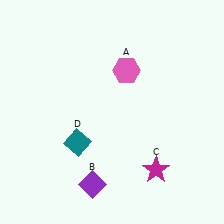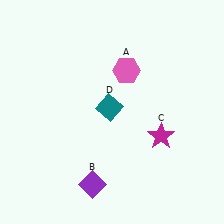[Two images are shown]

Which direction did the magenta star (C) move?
The magenta star (C) moved up.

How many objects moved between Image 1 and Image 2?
2 objects moved between the two images.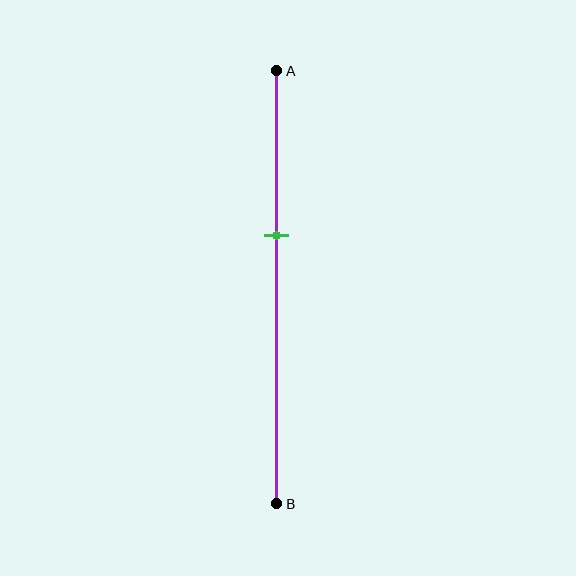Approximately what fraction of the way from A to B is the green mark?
The green mark is approximately 40% of the way from A to B.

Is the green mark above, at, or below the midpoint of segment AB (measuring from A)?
The green mark is above the midpoint of segment AB.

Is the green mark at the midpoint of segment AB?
No, the mark is at about 40% from A, not at the 50% midpoint.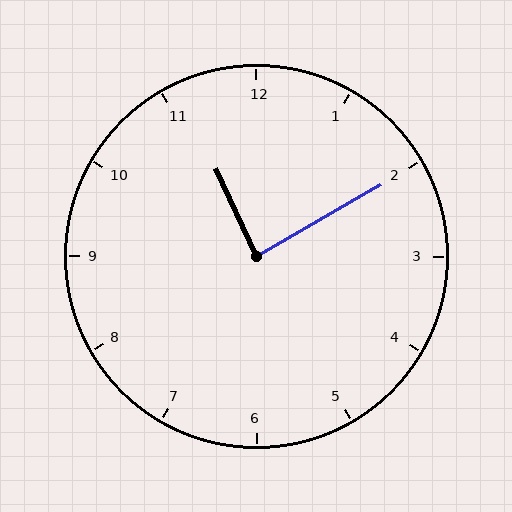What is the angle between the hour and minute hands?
Approximately 85 degrees.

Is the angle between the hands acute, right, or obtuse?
It is right.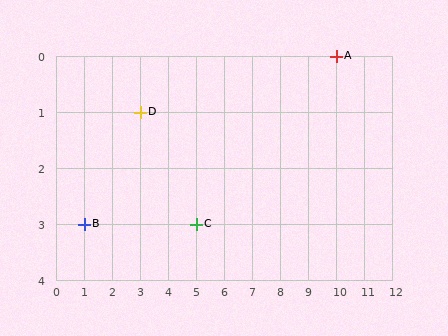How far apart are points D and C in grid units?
Points D and C are 2 columns and 2 rows apart (about 2.8 grid units diagonally).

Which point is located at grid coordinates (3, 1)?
Point D is at (3, 1).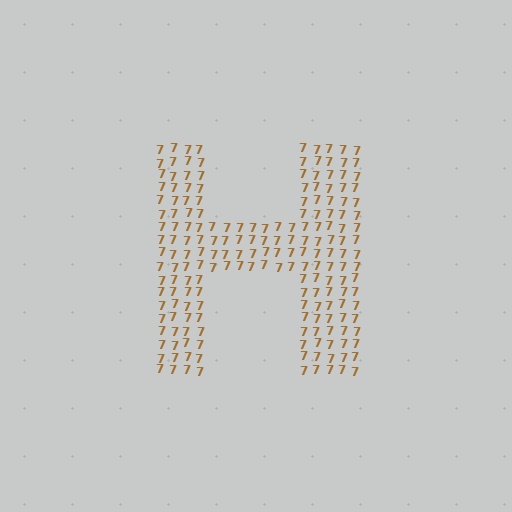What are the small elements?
The small elements are digit 7's.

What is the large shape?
The large shape is the letter H.